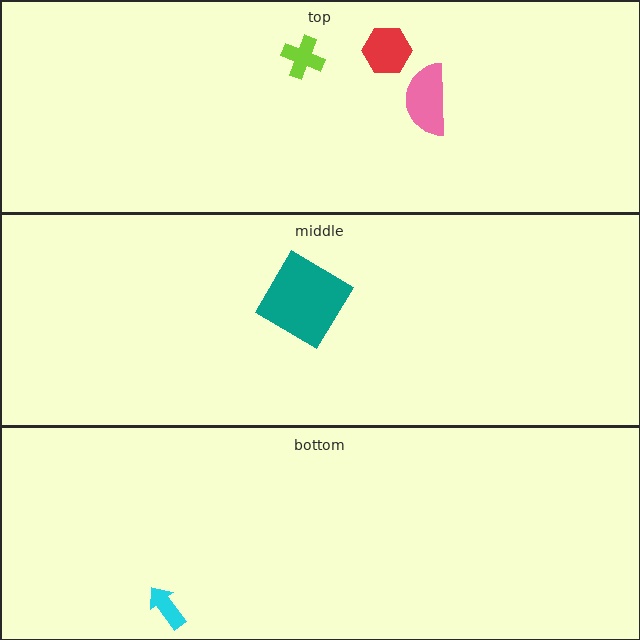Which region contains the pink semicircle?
The top region.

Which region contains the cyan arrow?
The bottom region.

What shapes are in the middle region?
The teal diamond.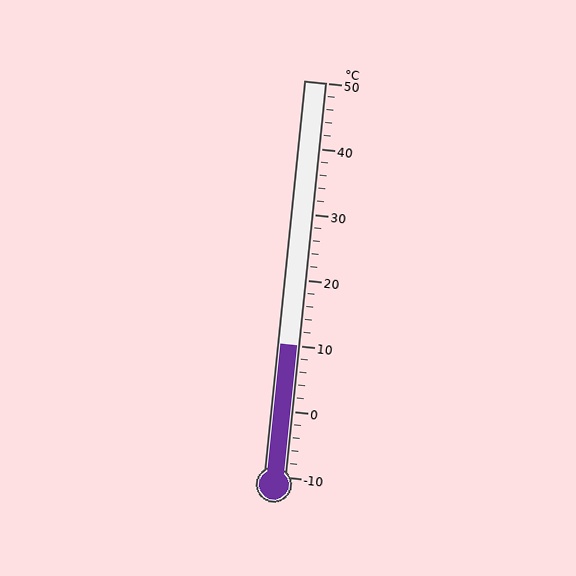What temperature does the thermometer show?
The thermometer shows approximately 10°C.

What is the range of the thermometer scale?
The thermometer scale ranges from -10°C to 50°C.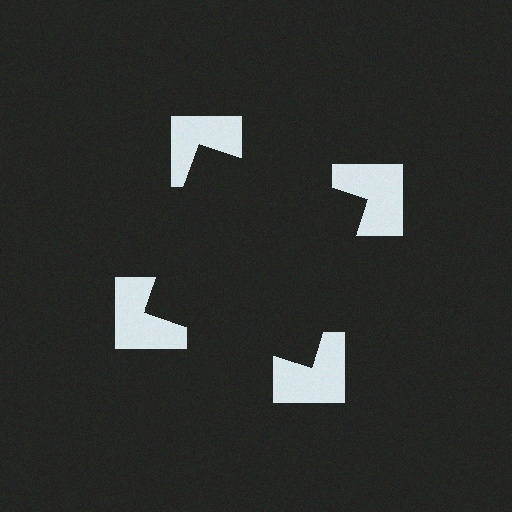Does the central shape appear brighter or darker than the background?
It typically appears slightly darker than the background, even though no actual brightness change is drawn.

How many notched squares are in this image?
There are 4 — one at each vertex of the illusory square.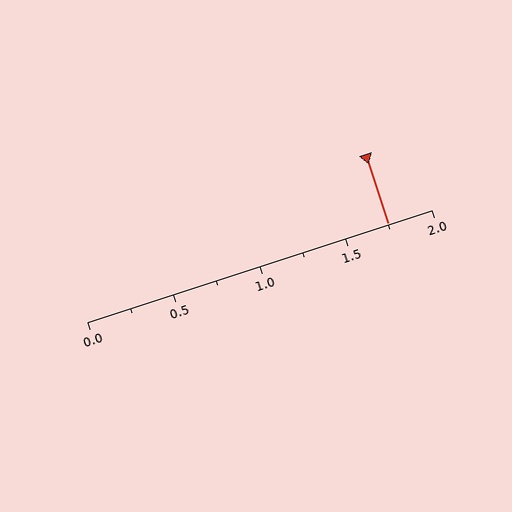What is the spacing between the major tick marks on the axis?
The major ticks are spaced 0.5 apart.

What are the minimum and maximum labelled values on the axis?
The axis runs from 0.0 to 2.0.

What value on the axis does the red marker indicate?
The marker indicates approximately 1.75.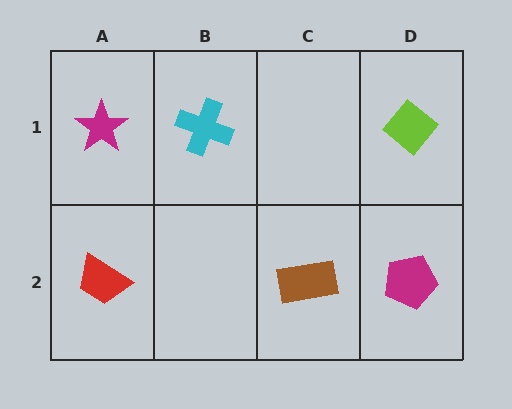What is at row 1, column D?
A lime diamond.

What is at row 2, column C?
A brown rectangle.